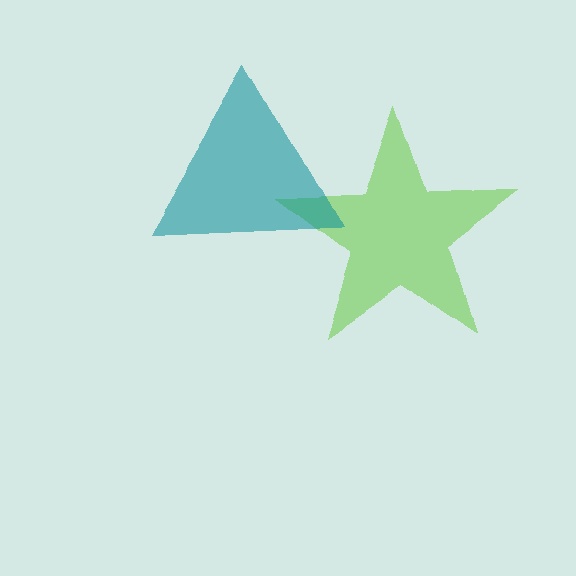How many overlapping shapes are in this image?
There are 2 overlapping shapes in the image.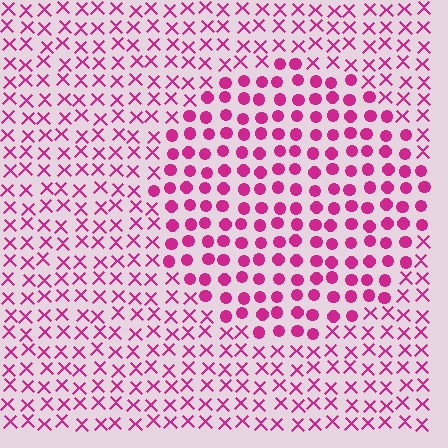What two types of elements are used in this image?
The image uses circles inside the circle region and X marks outside it.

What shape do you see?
I see a circle.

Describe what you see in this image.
The image is filled with small magenta elements arranged in a uniform grid. A circle-shaped region contains circles, while the surrounding area contains X marks. The boundary is defined purely by the change in element shape.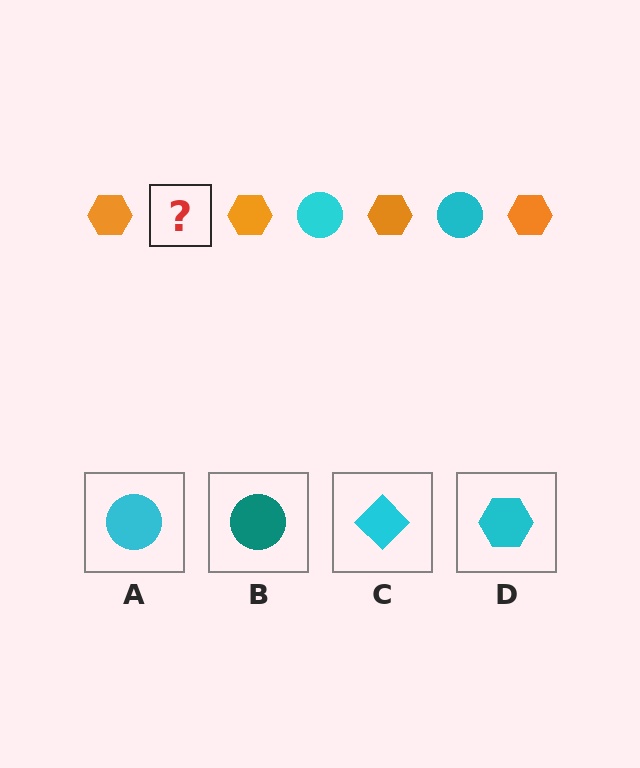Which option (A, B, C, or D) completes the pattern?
A.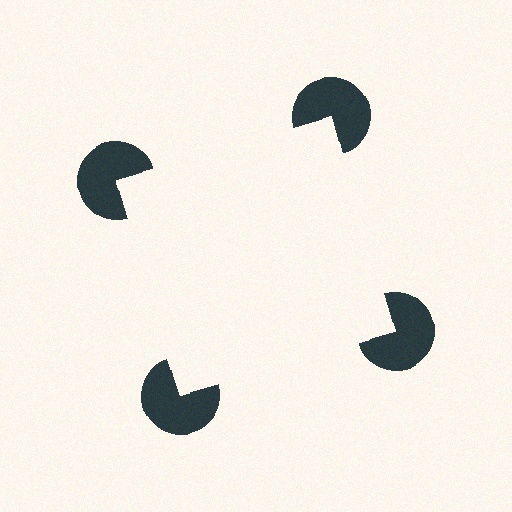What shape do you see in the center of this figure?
An illusory square — its edges are inferred from the aligned wedge cuts in the pac-man discs, not physically drawn.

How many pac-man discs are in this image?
There are 4 — one at each vertex of the illusory square.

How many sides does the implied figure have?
4 sides.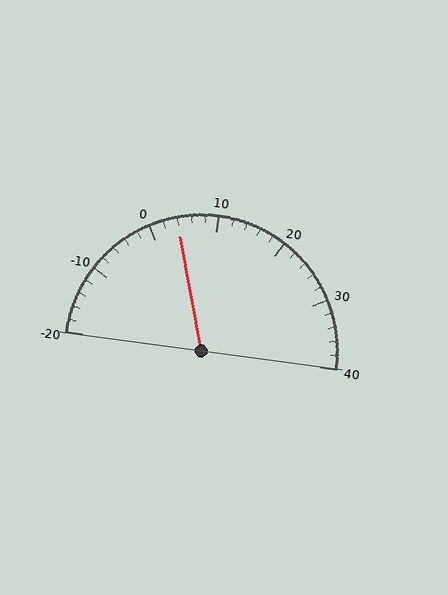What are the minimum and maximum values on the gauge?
The gauge ranges from -20 to 40.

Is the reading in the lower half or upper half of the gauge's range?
The reading is in the lower half of the range (-20 to 40).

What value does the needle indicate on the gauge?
The needle indicates approximately 4.